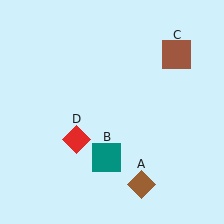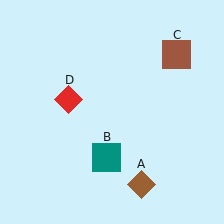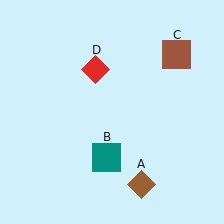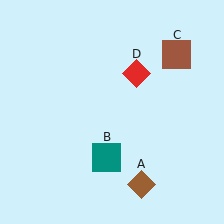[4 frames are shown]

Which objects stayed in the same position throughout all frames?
Brown diamond (object A) and teal square (object B) and brown square (object C) remained stationary.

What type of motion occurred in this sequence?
The red diamond (object D) rotated clockwise around the center of the scene.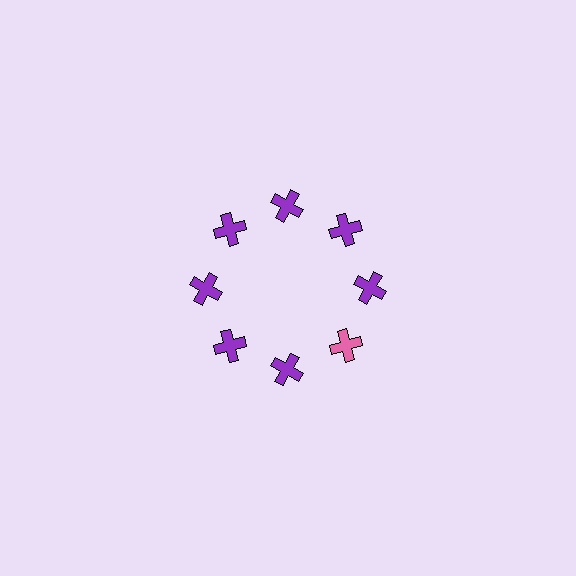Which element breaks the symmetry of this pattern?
The pink cross at roughly the 4 o'clock position breaks the symmetry. All other shapes are purple crosses.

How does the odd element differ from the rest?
It has a different color: pink instead of purple.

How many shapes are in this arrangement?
There are 8 shapes arranged in a ring pattern.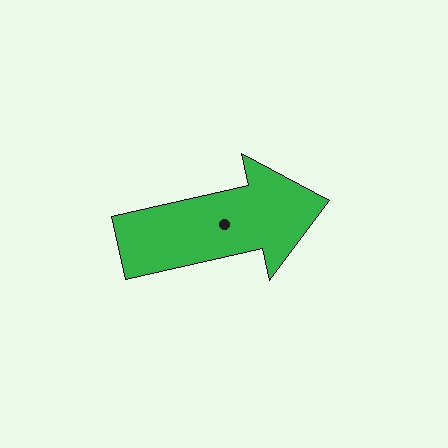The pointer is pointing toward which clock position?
Roughly 3 o'clock.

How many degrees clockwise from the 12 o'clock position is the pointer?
Approximately 77 degrees.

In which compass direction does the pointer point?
East.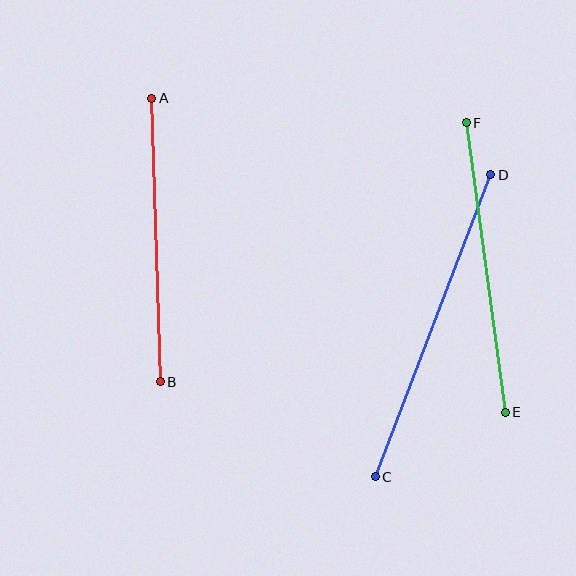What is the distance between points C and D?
The distance is approximately 324 pixels.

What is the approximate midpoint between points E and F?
The midpoint is at approximately (486, 268) pixels.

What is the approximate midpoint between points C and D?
The midpoint is at approximately (433, 326) pixels.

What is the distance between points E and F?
The distance is approximately 292 pixels.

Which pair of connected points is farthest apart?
Points C and D are farthest apart.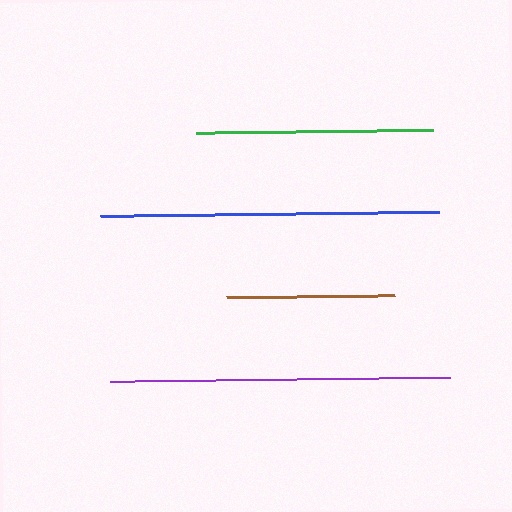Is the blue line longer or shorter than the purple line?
The purple line is longer than the blue line.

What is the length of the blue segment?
The blue segment is approximately 339 pixels long.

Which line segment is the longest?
The purple line is the longest at approximately 340 pixels.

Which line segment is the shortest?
The brown line is the shortest at approximately 169 pixels.